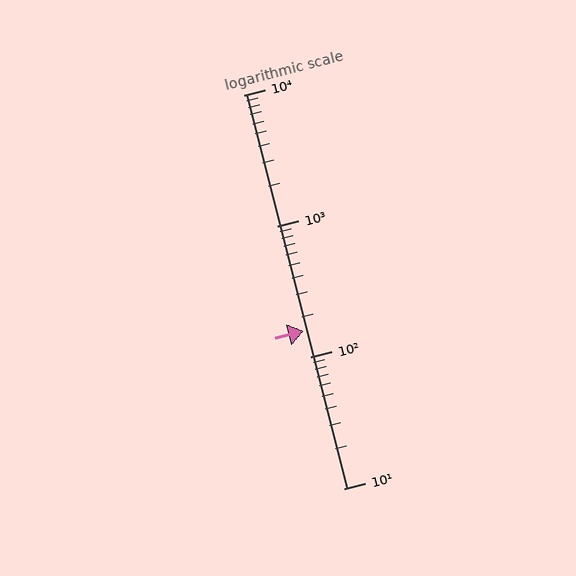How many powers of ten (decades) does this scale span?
The scale spans 3 decades, from 10 to 10000.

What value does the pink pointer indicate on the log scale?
The pointer indicates approximately 160.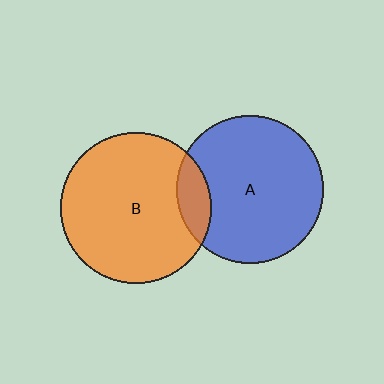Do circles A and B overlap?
Yes.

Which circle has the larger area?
Circle B (orange).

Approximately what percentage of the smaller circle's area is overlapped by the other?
Approximately 15%.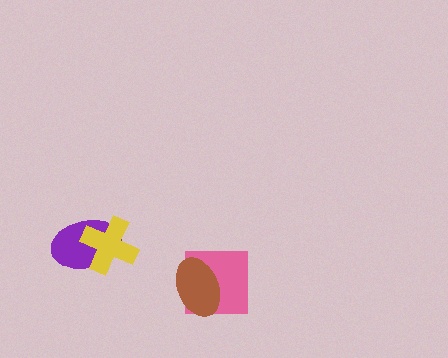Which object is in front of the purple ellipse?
The yellow cross is in front of the purple ellipse.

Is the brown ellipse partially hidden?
No, no other shape covers it.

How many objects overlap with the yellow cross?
1 object overlaps with the yellow cross.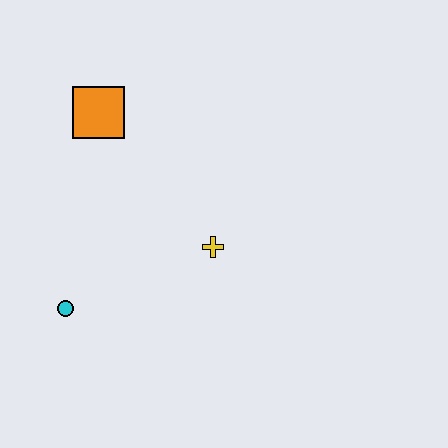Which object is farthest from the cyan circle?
The orange square is farthest from the cyan circle.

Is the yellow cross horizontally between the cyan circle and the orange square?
No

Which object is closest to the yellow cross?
The cyan circle is closest to the yellow cross.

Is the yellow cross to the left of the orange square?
No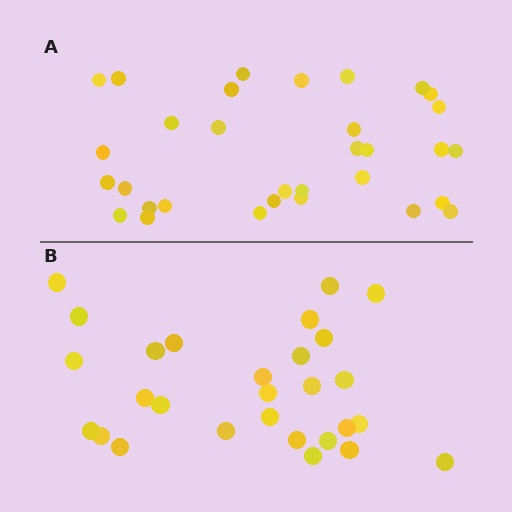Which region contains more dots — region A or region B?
Region A (the top region) has more dots.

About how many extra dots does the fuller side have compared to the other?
Region A has about 4 more dots than region B.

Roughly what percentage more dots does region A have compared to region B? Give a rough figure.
About 15% more.